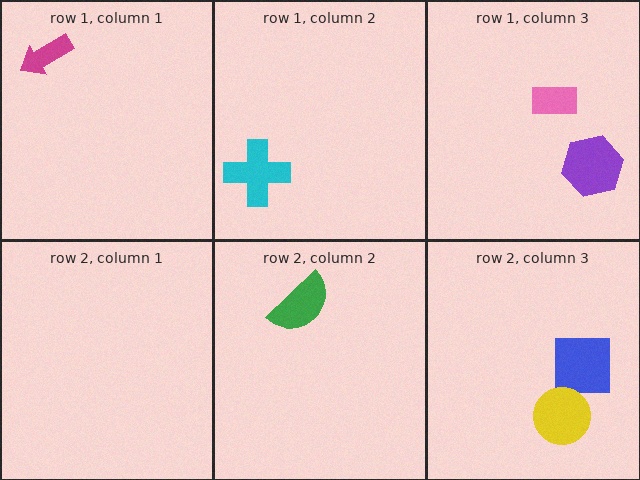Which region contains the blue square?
The row 2, column 3 region.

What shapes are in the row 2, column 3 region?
The blue square, the yellow circle.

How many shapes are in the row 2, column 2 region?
1.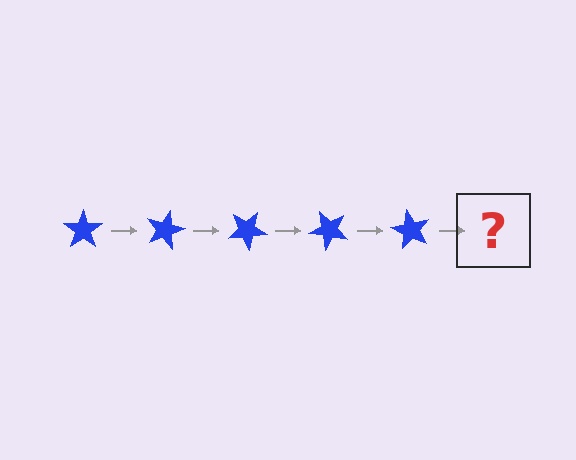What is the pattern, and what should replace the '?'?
The pattern is that the star rotates 15 degrees each step. The '?' should be a blue star rotated 75 degrees.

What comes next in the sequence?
The next element should be a blue star rotated 75 degrees.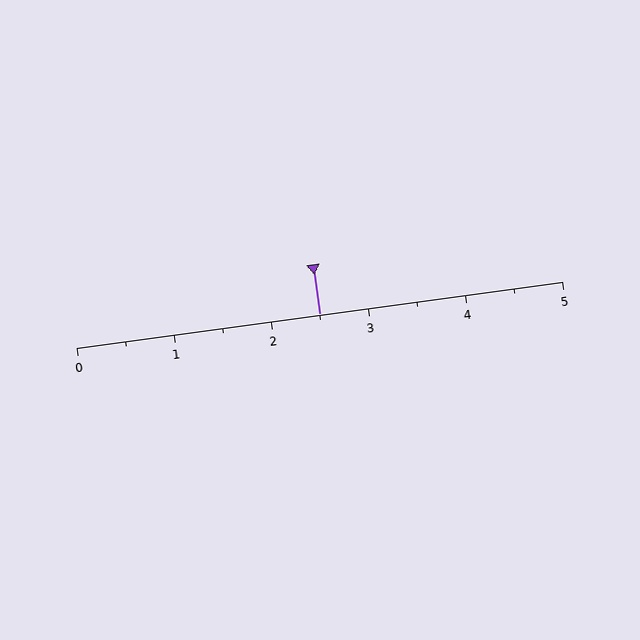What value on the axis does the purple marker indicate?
The marker indicates approximately 2.5.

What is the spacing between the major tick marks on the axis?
The major ticks are spaced 1 apart.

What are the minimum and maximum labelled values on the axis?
The axis runs from 0 to 5.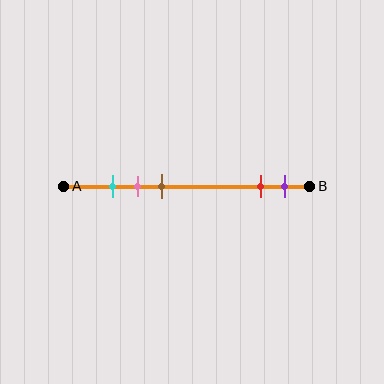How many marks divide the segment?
There are 5 marks dividing the segment.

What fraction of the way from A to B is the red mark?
The red mark is approximately 80% (0.8) of the way from A to B.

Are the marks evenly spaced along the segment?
No, the marks are not evenly spaced.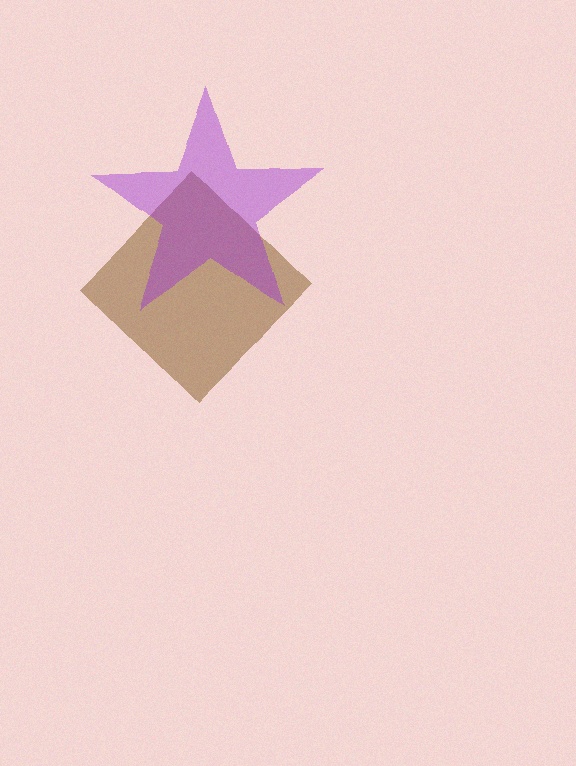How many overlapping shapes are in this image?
There are 2 overlapping shapes in the image.